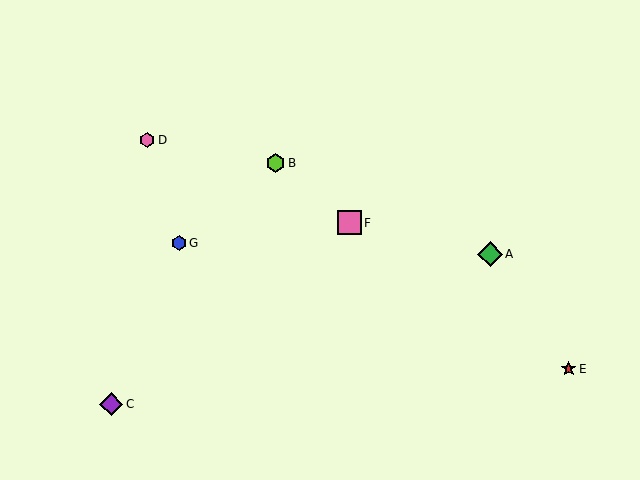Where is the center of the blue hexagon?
The center of the blue hexagon is at (179, 243).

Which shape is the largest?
The green diamond (labeled A) is the largest.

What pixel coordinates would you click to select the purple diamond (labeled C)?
Click at (111, 404) to select the purple diamond C.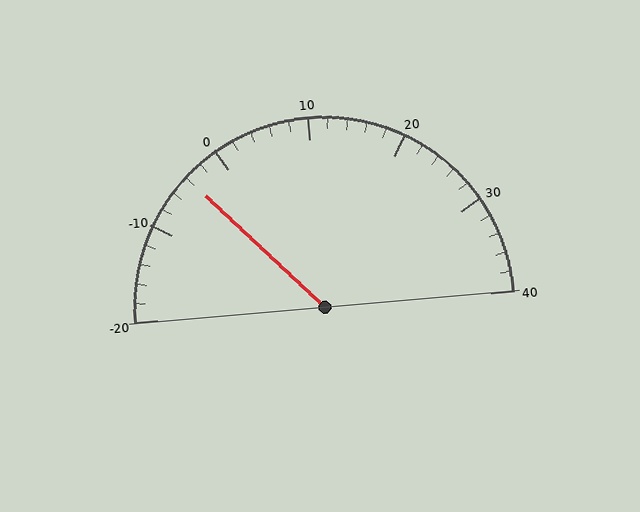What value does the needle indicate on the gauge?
The needle indicates approximately -4.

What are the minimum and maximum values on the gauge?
The gauge ranges from -20 to 40.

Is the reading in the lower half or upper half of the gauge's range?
The reading is in the lower half of the range (-20 to 40).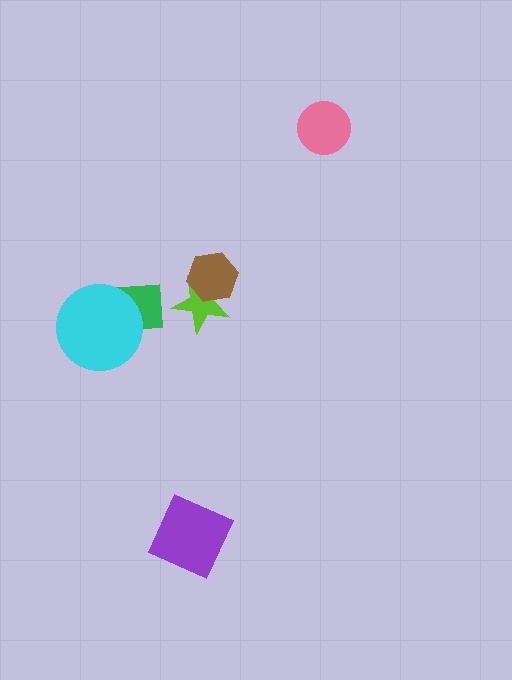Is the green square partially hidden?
Yes, it is partially covered by another shape.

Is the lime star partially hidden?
Yes, it is partially covered by another shape.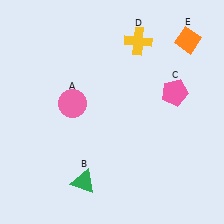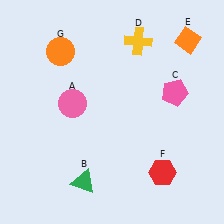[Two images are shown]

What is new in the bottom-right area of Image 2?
A red hexagon (F) was added in the bottom-right area of Image 2.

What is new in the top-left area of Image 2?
An orange circle (G) was added in the top-left area of Image 2.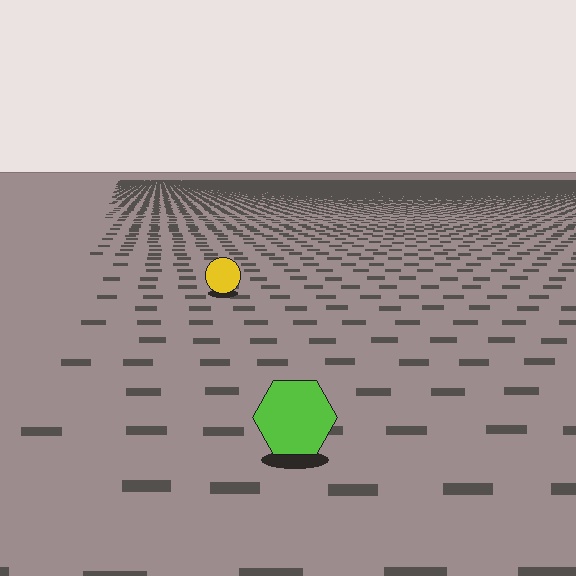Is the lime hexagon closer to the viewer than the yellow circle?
Yes. The lime hexagon is closer — you can tell from the texture gradient: the ground texture is coarser near it.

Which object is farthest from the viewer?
The yellow circle is farthest from the viewer. It appears smaller and the ground texture around it is denser.